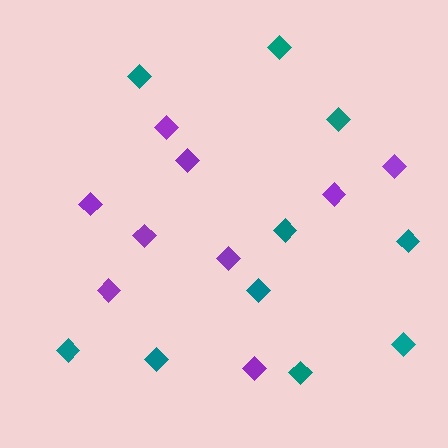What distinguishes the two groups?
There are 2 groups: one group of purple diamonds (9) and one group of teal diamonds (10).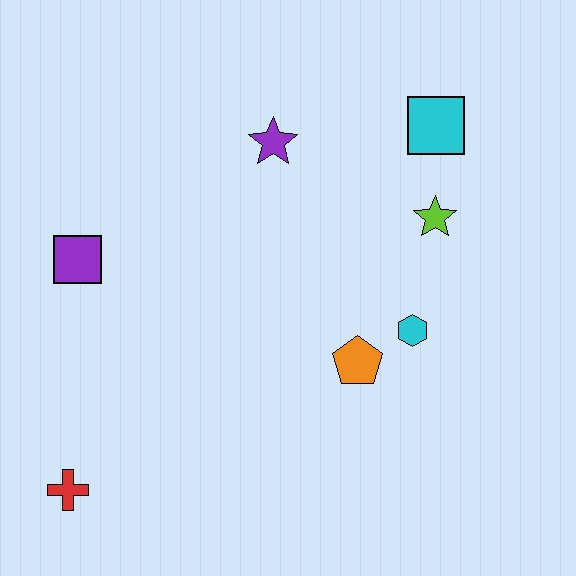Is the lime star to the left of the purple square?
No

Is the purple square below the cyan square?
Yes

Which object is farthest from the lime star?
The red cross is farthest from the lime star.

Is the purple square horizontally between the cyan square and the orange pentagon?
No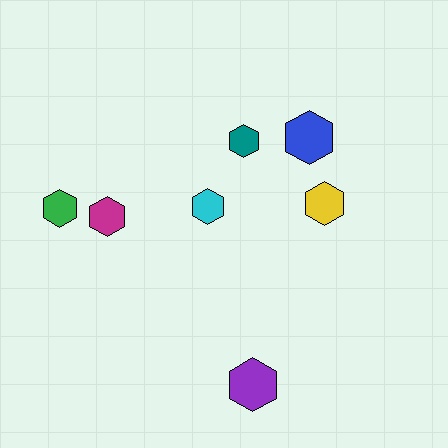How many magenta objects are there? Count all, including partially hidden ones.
There is 1 magenta object.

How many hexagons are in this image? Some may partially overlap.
There are 7 hexagons.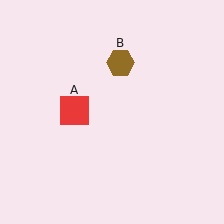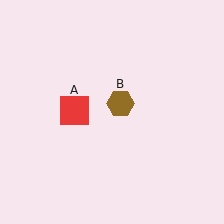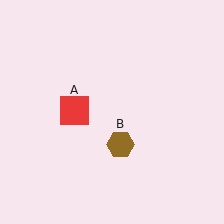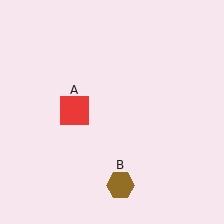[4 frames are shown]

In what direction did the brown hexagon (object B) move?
The brown hexagon (object B) moved down.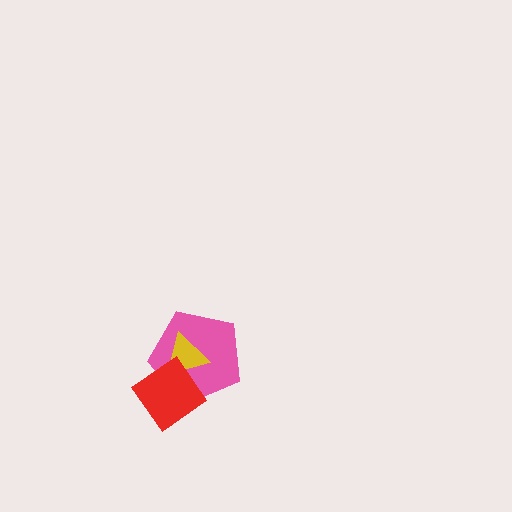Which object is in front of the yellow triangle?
The red diamond is in front of the yellow triangle.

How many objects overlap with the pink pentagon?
2 objects overlap with the pink pentagon.